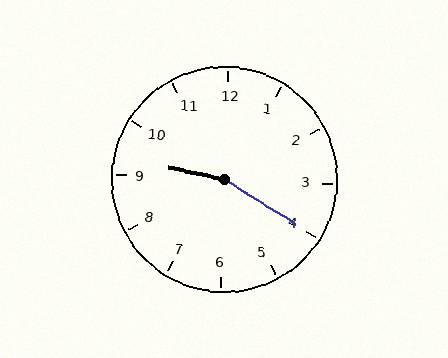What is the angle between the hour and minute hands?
Approximately 160 degrees.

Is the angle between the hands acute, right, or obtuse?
It is obtuse.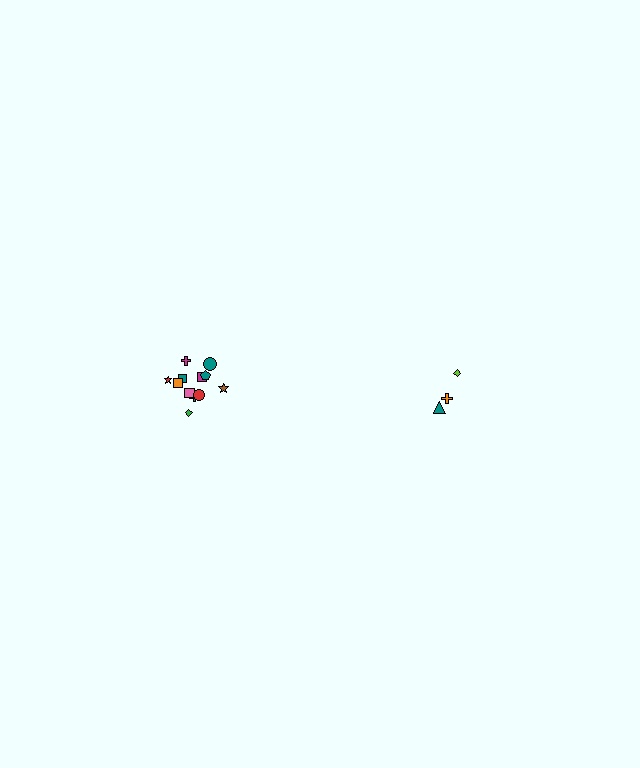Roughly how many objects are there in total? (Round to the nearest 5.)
Roughly 15 objects in total.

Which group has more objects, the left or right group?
The left group.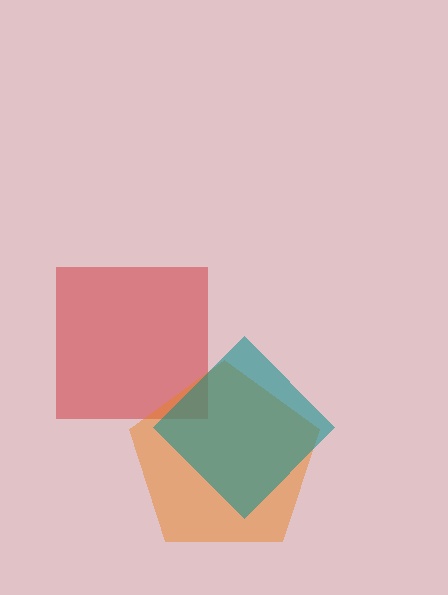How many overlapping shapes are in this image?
There are 3 overlapping shapes in the image.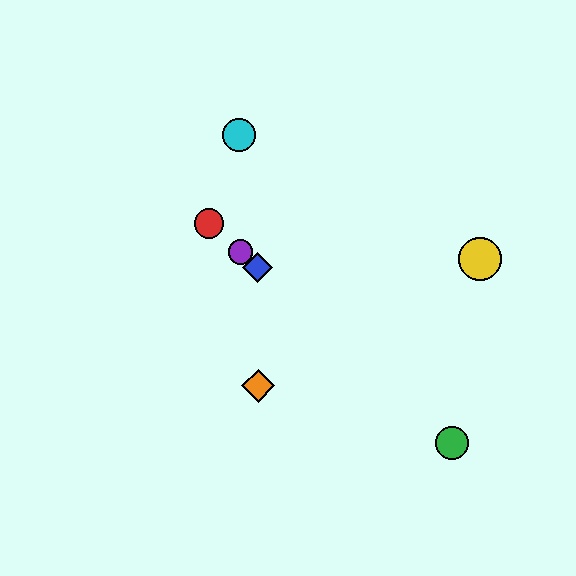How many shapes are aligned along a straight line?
4 shapes (the red circle, the blue diamond, the green circle, the purple circle) are aligned along a straight line.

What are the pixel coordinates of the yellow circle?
The yellow circle is at (480, 259).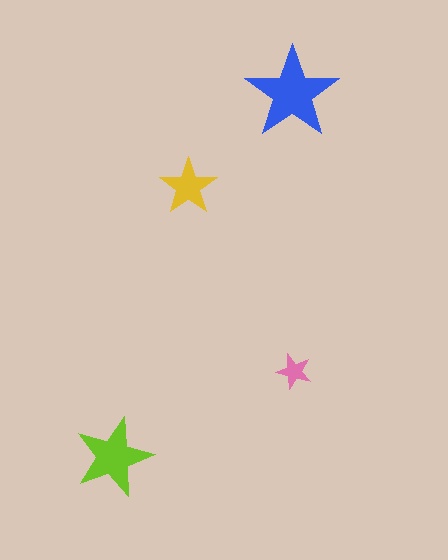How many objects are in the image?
There are 4 objects in the image.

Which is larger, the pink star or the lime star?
The lime one.